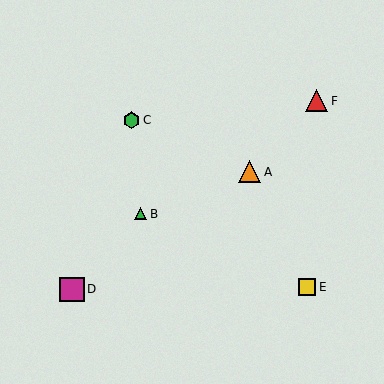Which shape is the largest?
The magenta square (labeled D) is the largest.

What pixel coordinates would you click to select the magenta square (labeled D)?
Click at (72, 289) to select the magenta square D.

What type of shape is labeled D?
Shape D is a magenta square.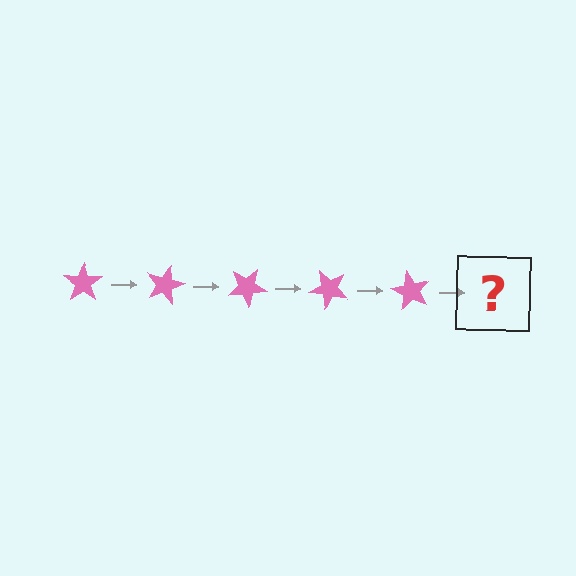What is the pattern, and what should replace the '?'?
The pattern is that the star rotates 15 degrees each step. The '?' should be a pink star rotated 75 degrees.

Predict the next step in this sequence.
The next step is a pink star rotated 75 degrees.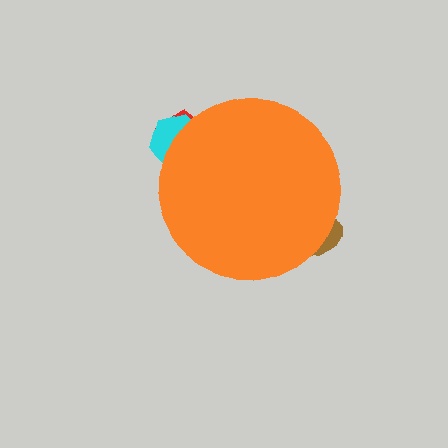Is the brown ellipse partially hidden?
Yes, the brown ellipse is partially hidden behind the orange circle.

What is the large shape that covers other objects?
An orange circle.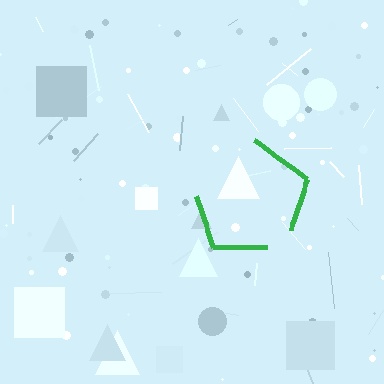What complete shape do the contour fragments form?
The contour fragments form a pentagon.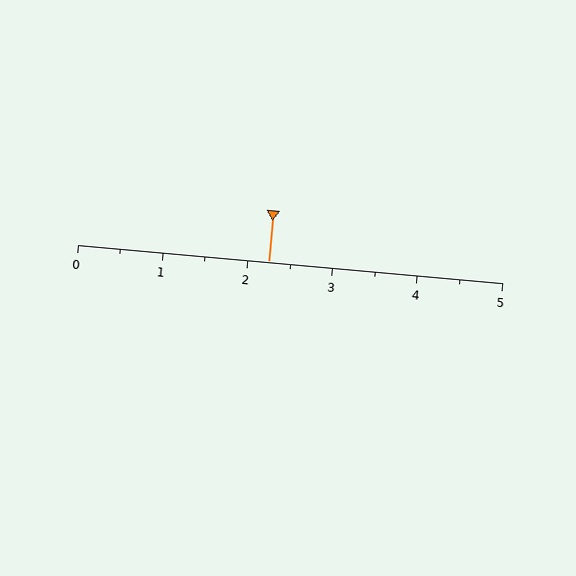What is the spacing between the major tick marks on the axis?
The major ticks are spaced 1 apart.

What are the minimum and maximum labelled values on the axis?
The axis runs from 0 to 5.